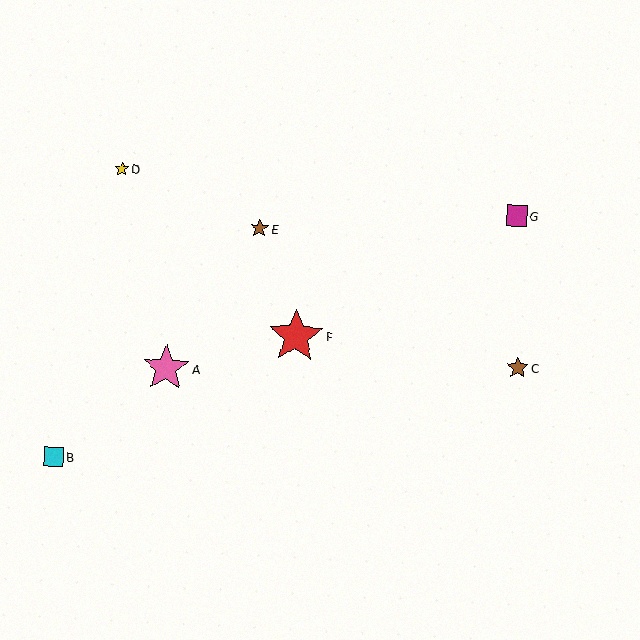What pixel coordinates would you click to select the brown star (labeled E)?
Click at (259, 228) to select the brown star E.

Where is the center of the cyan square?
The center of the cyan square is at (54, 457).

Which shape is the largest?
The red star (labeled F) is the largest.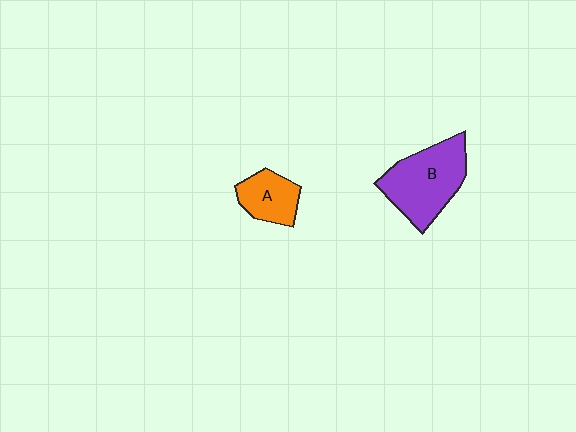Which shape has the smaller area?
Shape A (orange).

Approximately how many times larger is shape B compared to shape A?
Approximately 1.9 times.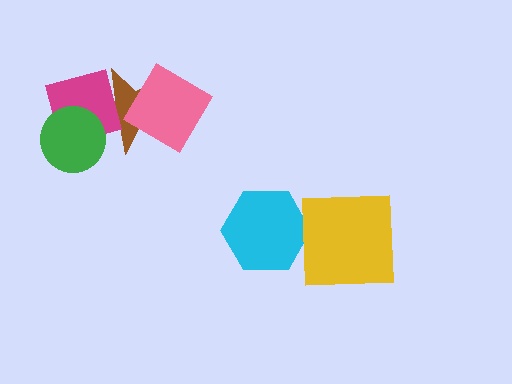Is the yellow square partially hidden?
No, no other shape covers it.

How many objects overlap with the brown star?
3 objects overlap with the brown star.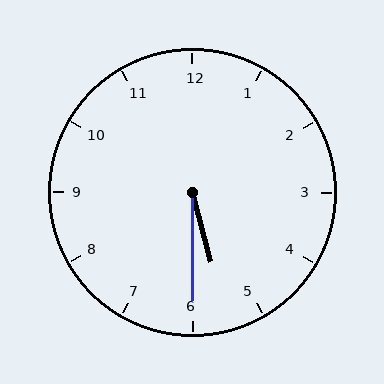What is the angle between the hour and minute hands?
Approximately 15 degrees.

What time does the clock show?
5:30.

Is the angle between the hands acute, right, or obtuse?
It is acute.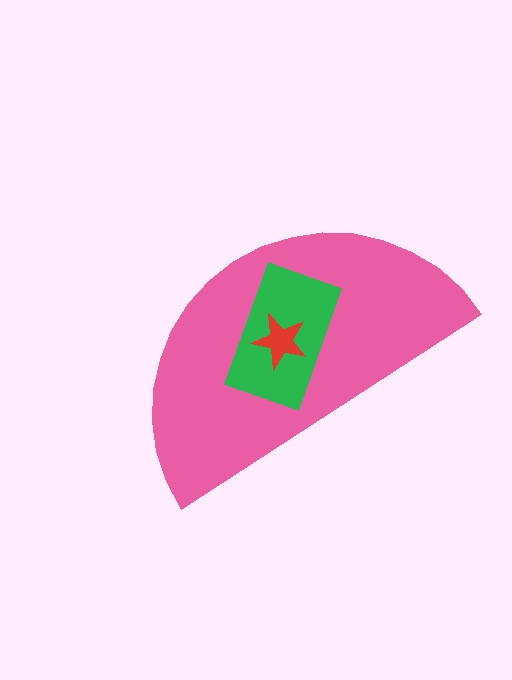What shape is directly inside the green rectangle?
The red star.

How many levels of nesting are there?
3.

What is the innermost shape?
The red star.